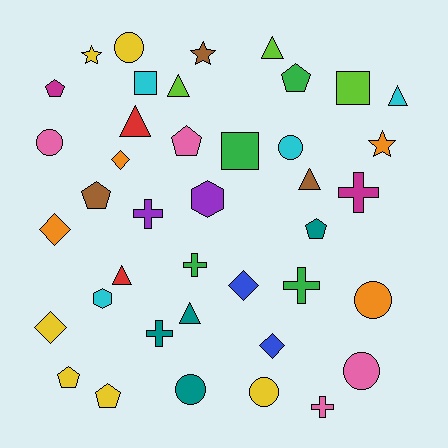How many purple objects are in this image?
There are 2 purple objects.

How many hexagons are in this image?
There are 2 hexagons.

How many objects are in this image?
There are 40 objects.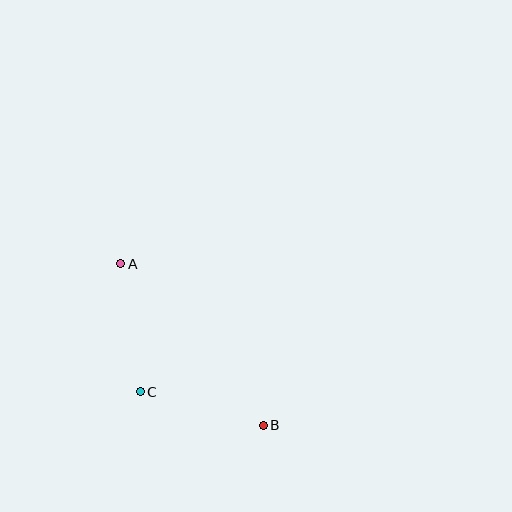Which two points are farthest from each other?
Points A and B are farthest from each other.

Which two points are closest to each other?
Points B and C are closest to each other.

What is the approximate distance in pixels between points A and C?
The distance between A and C is approximately 130 pixels.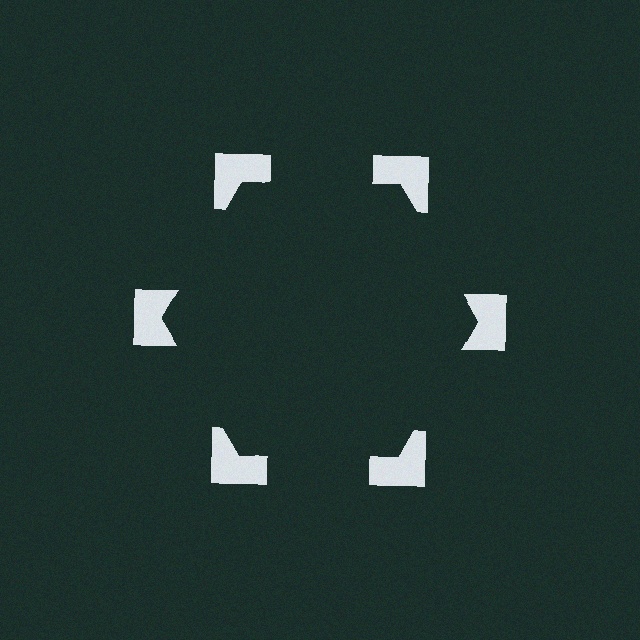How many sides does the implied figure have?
6 sides.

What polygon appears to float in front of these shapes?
An illusory hexagon — its edges are inferred from the aligned wedge cuts in the notched squares, not physically drawn.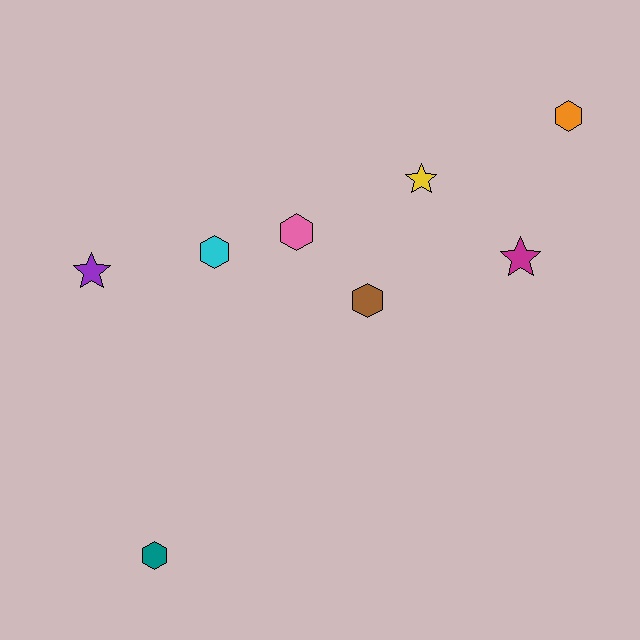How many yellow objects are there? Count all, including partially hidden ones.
There is 1 yellow object.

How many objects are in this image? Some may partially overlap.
There are 8 objects.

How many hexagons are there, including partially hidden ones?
There are 5 hexagons.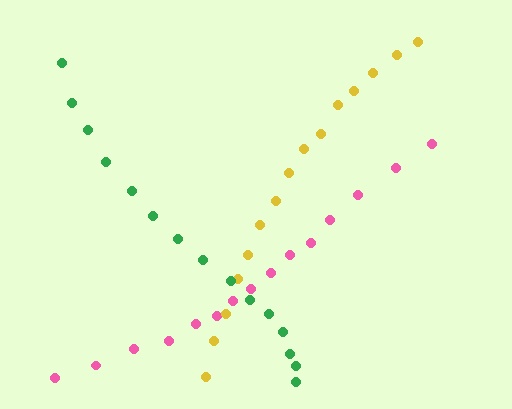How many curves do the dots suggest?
There are 3 distinct paths.